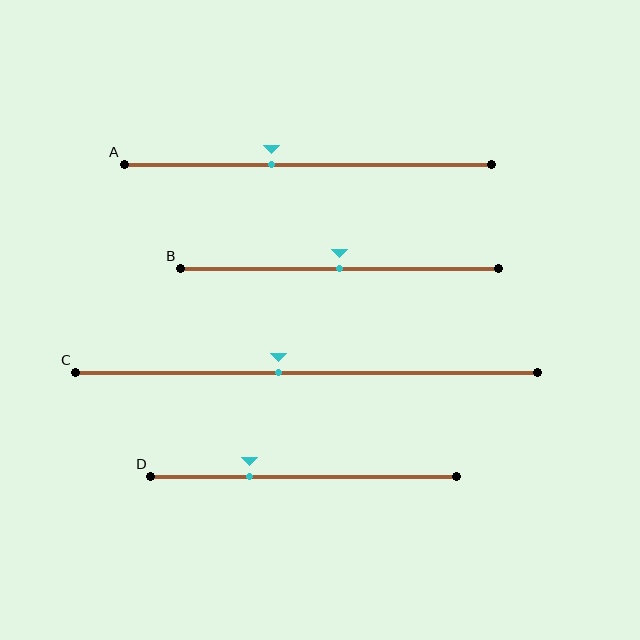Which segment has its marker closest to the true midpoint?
Segment B has its marker closest to the true midpoint.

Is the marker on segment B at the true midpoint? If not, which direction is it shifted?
Yes, the marker on segment B is at the true midpoint.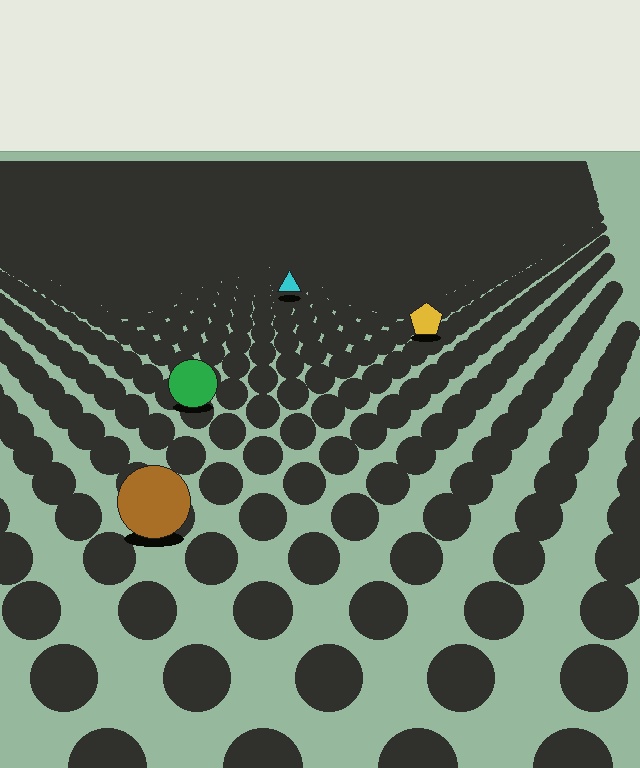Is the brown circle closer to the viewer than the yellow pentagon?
Yes. The brown circle is closer — you can tell from the texture gradient: the ground texture is coarser near it.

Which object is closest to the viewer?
The brown circle is closest. The texture marks near it are larger and more spread out.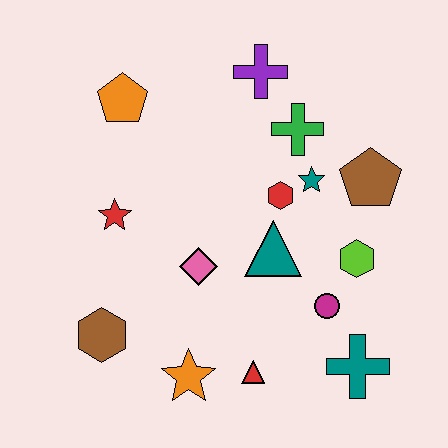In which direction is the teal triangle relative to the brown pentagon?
The teal triangle is to the left of the brown pentagon.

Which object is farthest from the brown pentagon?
The brown hexagon is farthest from the brown pentagon.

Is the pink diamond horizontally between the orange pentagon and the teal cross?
Yes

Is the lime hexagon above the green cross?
No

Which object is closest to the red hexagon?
The teal star is closest to the red hexagon.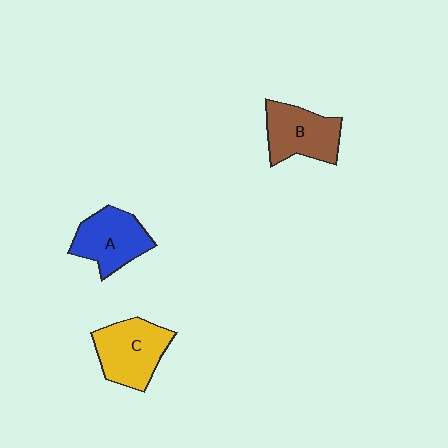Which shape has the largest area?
Shape C (yellow).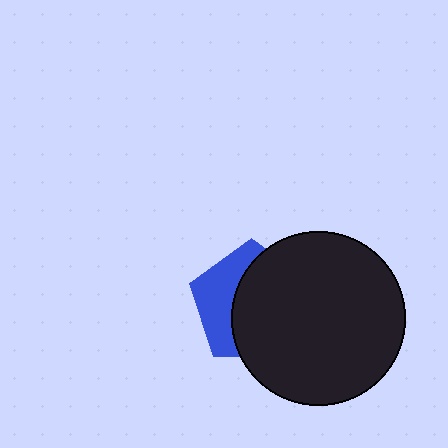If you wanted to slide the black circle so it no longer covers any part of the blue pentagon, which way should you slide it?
Slide it right — that is the most direct way to separate the two shapes.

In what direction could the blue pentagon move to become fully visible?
The blue pentagon could move left. That would shift it out from behind the black circle entirely.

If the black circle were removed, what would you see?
You would see the complete blue pentagon.